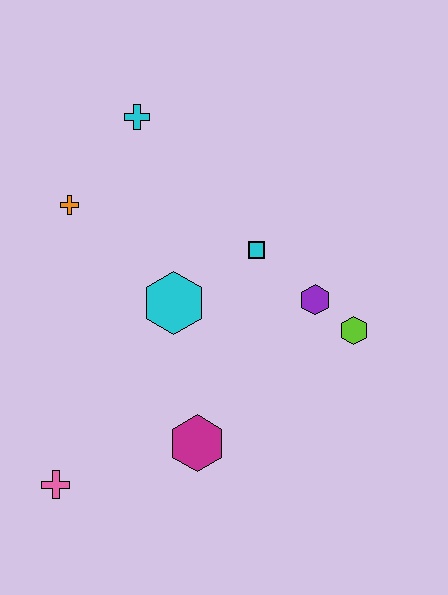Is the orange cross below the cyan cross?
Yes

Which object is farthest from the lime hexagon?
The pink cross is farthest from the lime hexagon.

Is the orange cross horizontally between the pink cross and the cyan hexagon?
Yes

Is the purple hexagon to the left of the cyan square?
No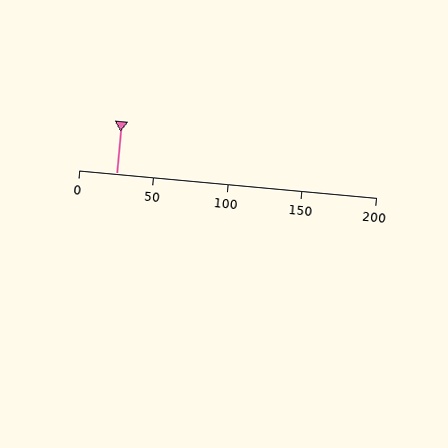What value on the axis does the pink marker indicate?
The marker indicates approximately 25.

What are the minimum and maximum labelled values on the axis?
The axis runs from 0 to 200.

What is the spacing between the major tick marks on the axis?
The major ticks are spaced 50 apart.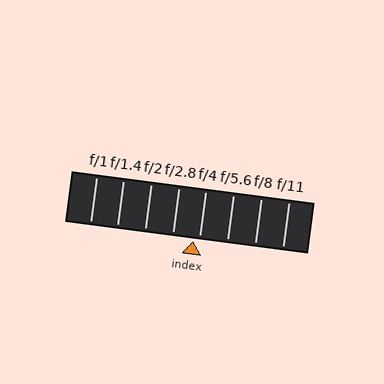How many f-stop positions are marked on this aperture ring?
There are 8 f-stop positions marked.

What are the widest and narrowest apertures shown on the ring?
The widest aperture shown is f/1 and the narrowest is f/11.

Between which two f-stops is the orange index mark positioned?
The index mark is between f/2.8 and f/4.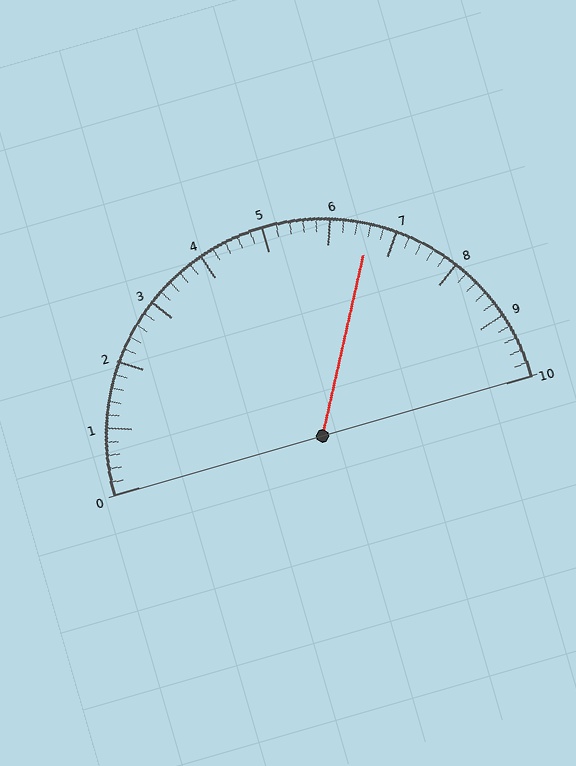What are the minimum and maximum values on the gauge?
The gauge ranges from 0 to 10.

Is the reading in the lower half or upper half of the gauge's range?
The reading is in the upper half of the range (0 to 10).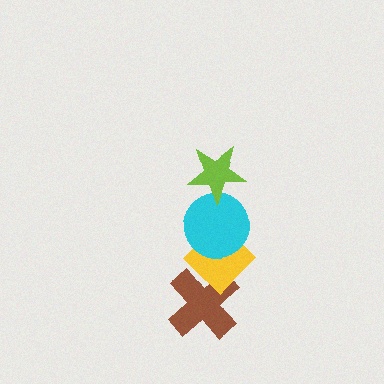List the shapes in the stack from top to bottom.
From top to bottom: the lime star, the cyan circle, the yellow diamond, the brown cross.